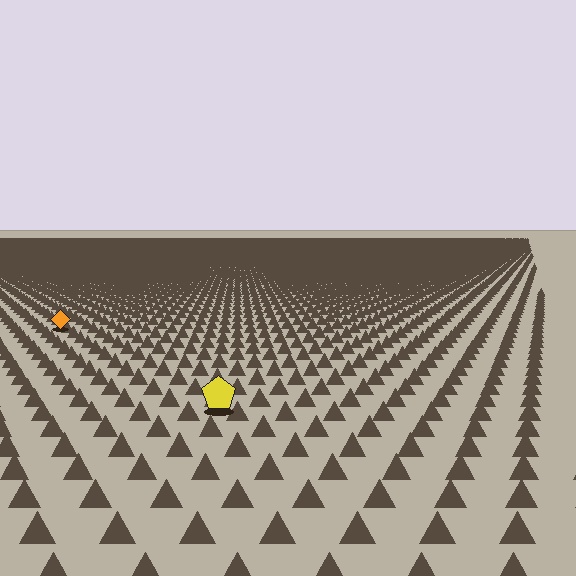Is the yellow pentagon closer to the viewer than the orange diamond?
Yes. The yellow pentagon is closer — you can tell from the texture gradient: the ground texture is coarser near it.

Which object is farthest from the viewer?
The orange diamond is farthest from the viewer. It appears smaller and the ground texture around it is denser.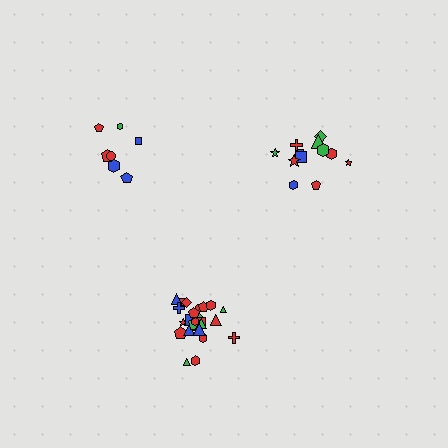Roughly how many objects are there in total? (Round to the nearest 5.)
Roughly 45 objects in total.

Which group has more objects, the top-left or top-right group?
The top-right group.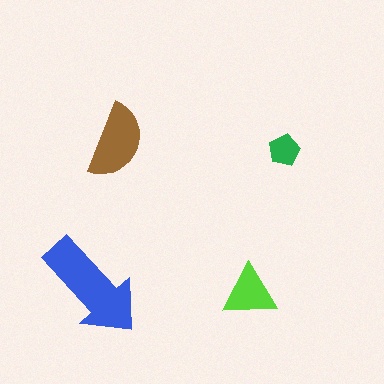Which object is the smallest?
The green pentagon.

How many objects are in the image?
There are 4 objects in the image.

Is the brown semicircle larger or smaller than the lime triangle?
Larger.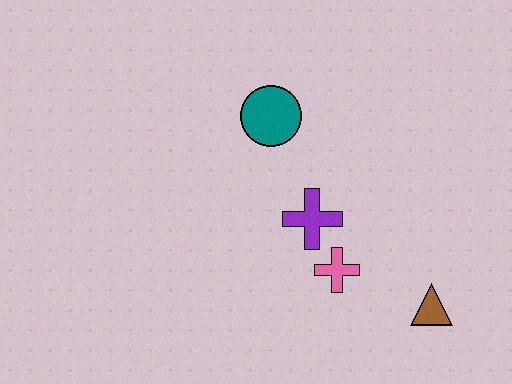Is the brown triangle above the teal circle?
No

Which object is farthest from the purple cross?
The brown triangle is farthest from the purple cross.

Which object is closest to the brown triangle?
The pink cross is closest to the brown triangle.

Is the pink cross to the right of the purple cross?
Yes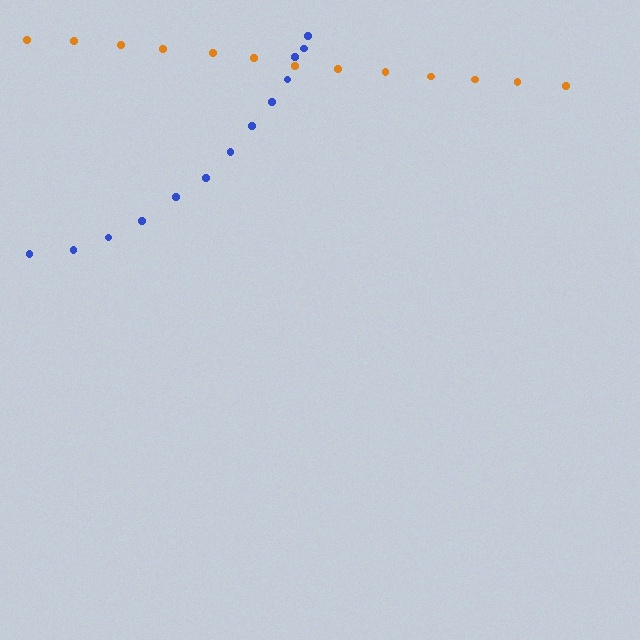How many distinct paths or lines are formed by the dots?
There are 2 distinct paths.